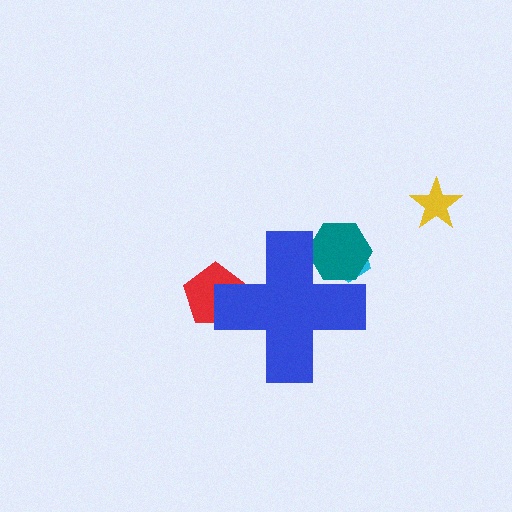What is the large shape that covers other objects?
A blue cross.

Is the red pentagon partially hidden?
Yes, the red pentagon is partially hidden behind the blue cross.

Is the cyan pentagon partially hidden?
Yes, the cyan pentagon is partially hidden behind the blue cross.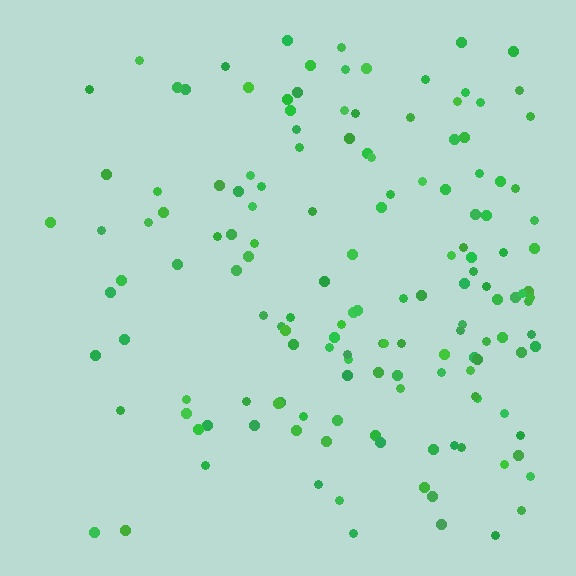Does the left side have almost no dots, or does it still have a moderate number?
Still a moderate number, just noticeably fewer than the right.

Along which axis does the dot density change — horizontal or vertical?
Horizontal.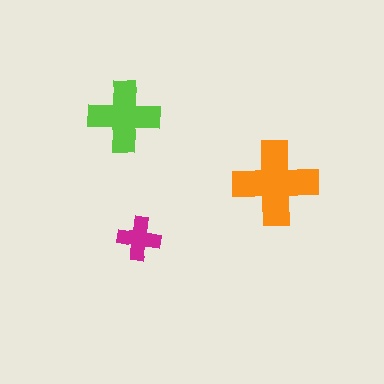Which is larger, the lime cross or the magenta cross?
The lime one.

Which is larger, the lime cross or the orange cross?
The orange one.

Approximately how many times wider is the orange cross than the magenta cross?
About 2 times wider.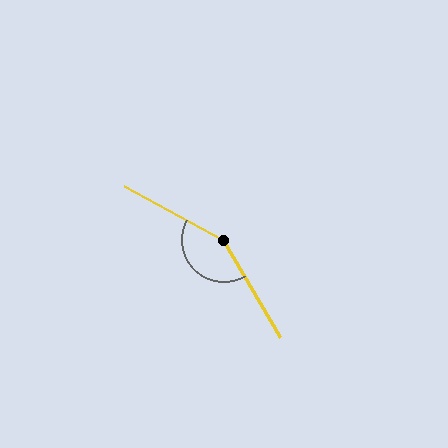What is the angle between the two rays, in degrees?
Approximately 149 degrees.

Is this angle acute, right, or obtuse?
It is obtuse.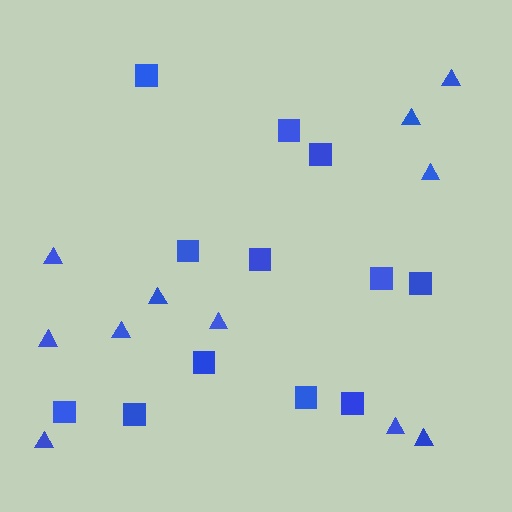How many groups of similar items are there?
There are 2 groups: one group of squares (12) and one group of triangles (11).